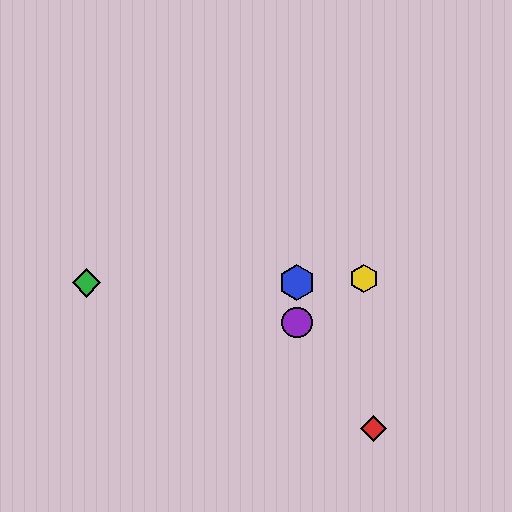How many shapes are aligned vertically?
2 shapes (the blue hexagon, the purple circle) are aligned vertically.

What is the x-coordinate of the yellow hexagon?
The yellow hexagon is at x≈364.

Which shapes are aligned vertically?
The blue hexagon, the purple circle are aligned vertically.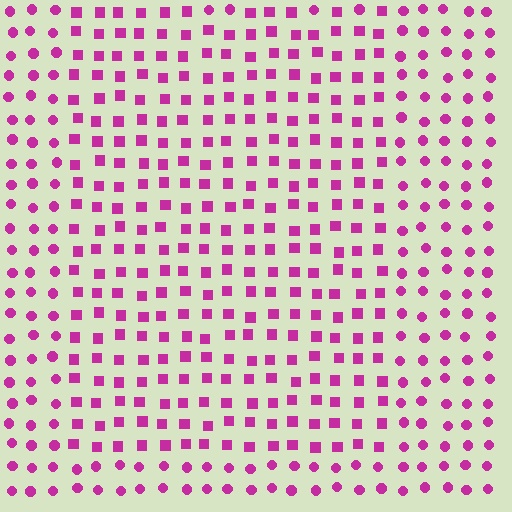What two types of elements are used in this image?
The image uses squares inside the rectangle region and circles outside it.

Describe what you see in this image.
The image is filled with small magenta elements arranged in a uniform grid. A rectangle-shaped region contains squares, while the surrounding area contains circles. The boundary is defined purely by the change in element shape.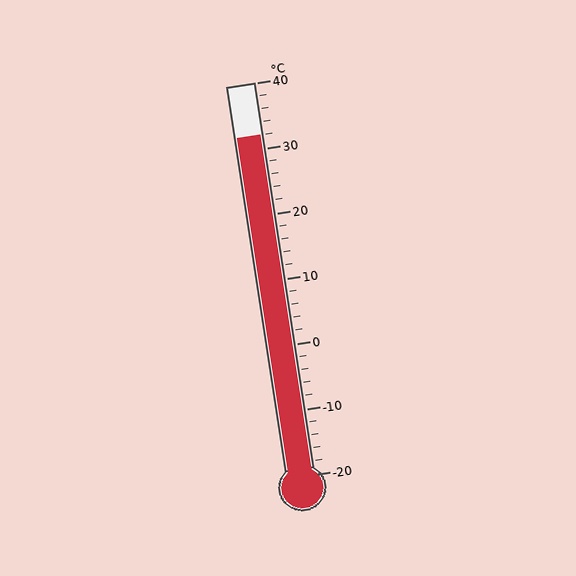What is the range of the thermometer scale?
The thermometer scale ranges from -20°C to 40°C.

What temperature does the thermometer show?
The thermometer shows approximately 32°C.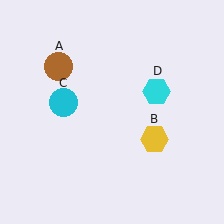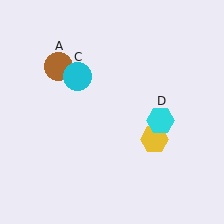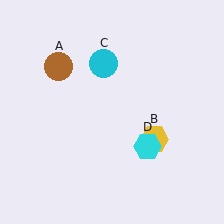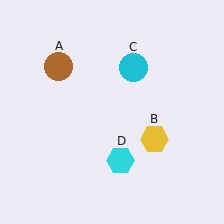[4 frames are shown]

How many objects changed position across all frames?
2 objects changed position: cyan circle (object C), cyan hexagon (object D).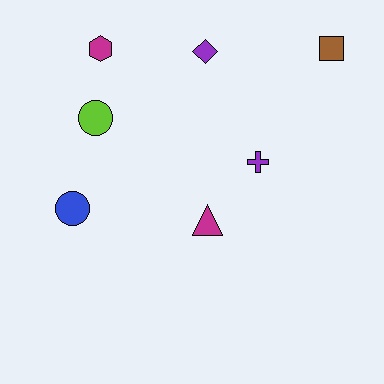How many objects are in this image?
There are 7 objects.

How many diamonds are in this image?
There is 1 diamond.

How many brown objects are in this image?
There is 1 brown object.